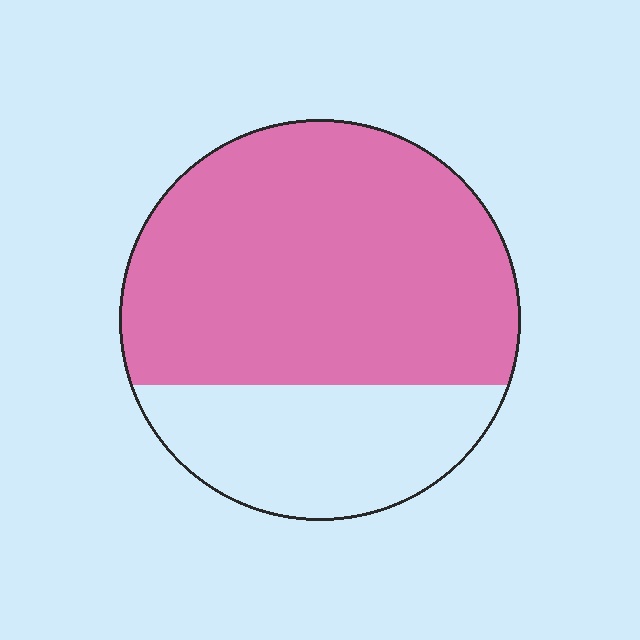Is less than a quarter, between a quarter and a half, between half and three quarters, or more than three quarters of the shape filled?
Between half and three quarters.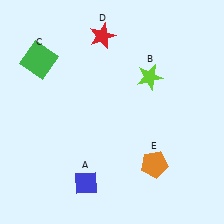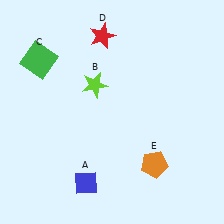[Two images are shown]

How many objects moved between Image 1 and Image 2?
1 object moved between the two images.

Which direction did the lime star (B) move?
The lime star (B) moved left.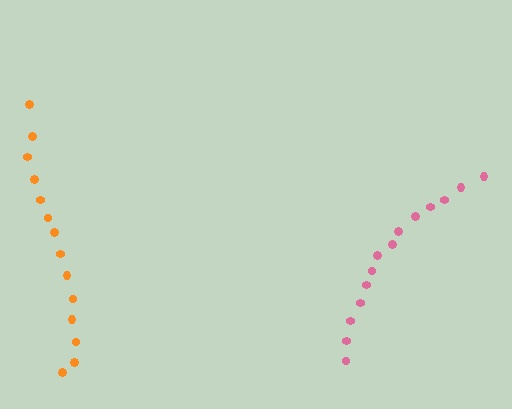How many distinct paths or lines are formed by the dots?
There are 2 distinct paths.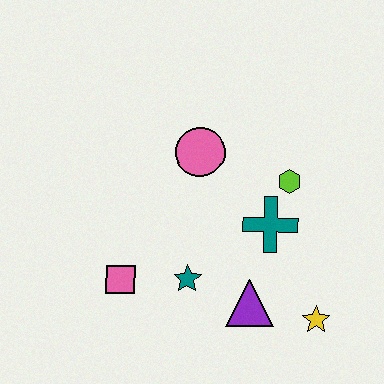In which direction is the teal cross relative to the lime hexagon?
The teal cross is below the lime hexagon.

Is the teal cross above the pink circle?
No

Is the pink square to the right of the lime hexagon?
No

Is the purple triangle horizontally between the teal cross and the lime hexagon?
No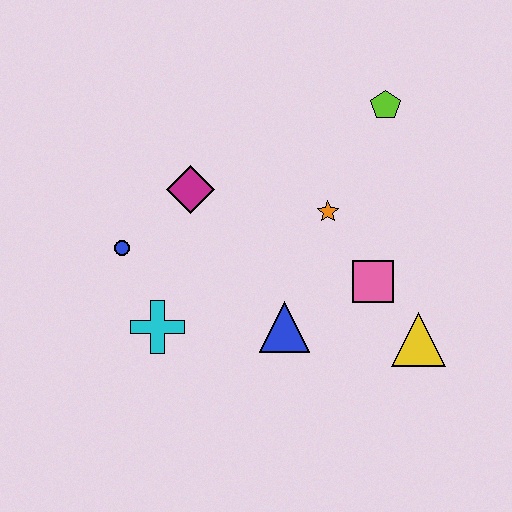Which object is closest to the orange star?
The pink square is closest to the orange star.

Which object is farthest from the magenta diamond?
The yellow triangle is farthest from the magenta diamond.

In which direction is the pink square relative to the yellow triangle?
The pink square is above the yellow triangle.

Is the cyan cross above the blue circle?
No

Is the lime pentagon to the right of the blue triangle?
Yes